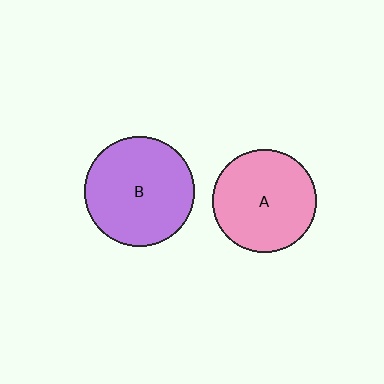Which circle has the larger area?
Circle B (purple).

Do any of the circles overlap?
No, none of the circles overlap.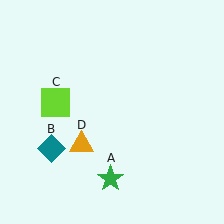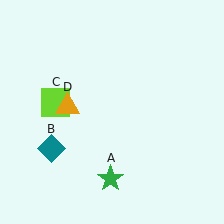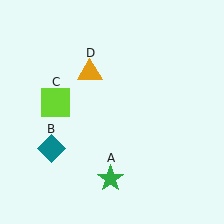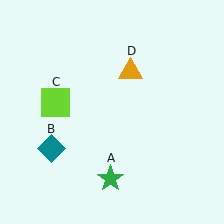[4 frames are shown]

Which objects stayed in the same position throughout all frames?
Green star (object A) and teal diamond (object B) and lime square (object C) remained stationary.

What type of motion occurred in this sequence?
The orange triangle (object D) rotated clockwise around the center of the scene.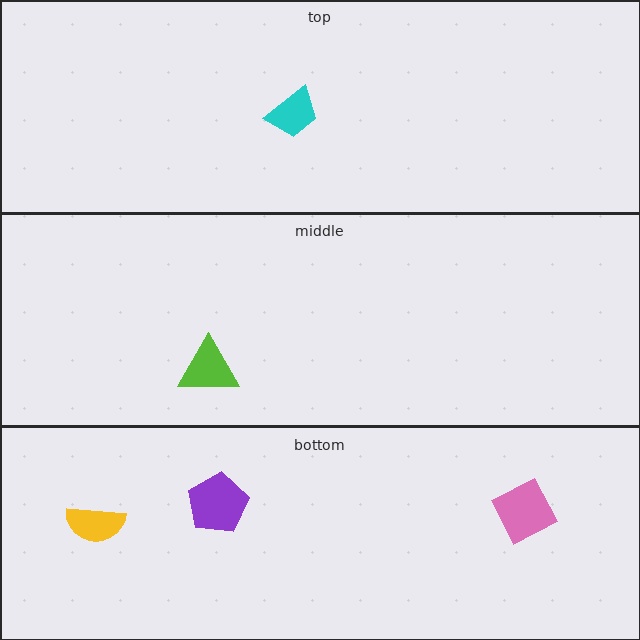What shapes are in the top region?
The cyan trapezoid.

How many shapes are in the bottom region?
3.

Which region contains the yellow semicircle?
The bottom region.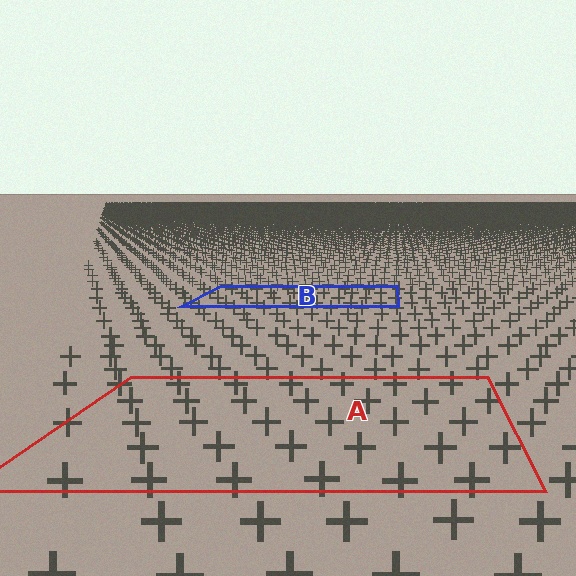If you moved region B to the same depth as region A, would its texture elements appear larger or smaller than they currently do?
They would appear larger. At a closer depth, the same texture elements are projected at a bigger on-screen size.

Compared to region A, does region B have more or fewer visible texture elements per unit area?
Region B has more texture elements per unit area — they are packed more densely because it is farther away.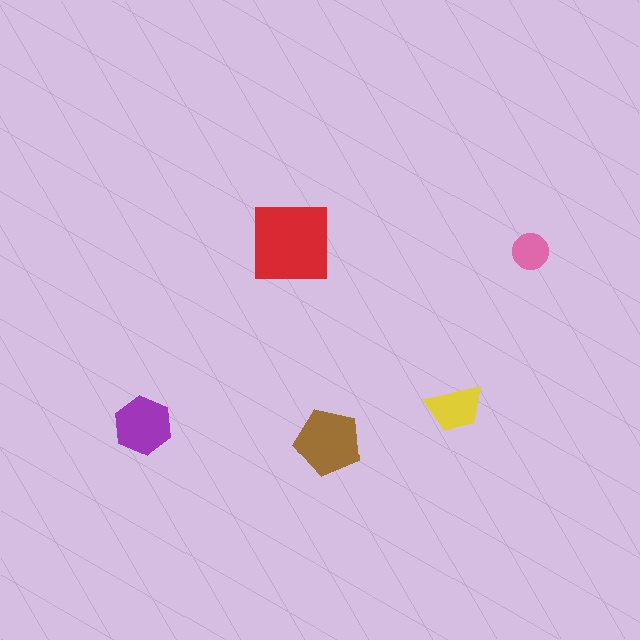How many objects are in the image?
There are 5 objects in the image.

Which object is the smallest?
The pink circle.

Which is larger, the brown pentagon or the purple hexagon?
The brown pentagon.